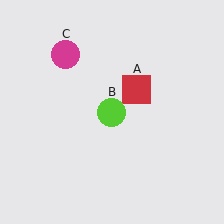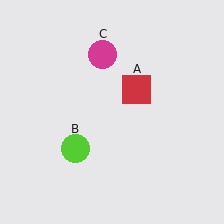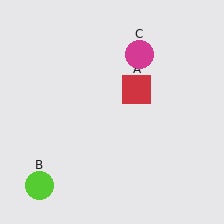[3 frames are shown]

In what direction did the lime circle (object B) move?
The lime circle (object B) moved down and to the left.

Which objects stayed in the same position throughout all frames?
Red square (object A) remained stationary.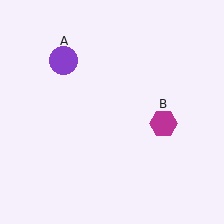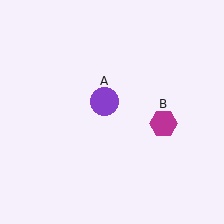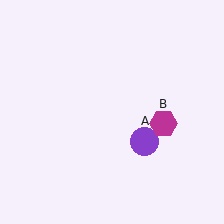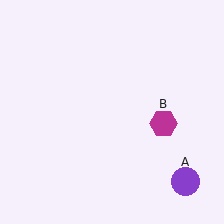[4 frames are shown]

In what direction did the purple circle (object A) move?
The purple circle (object A) moved down and to the right.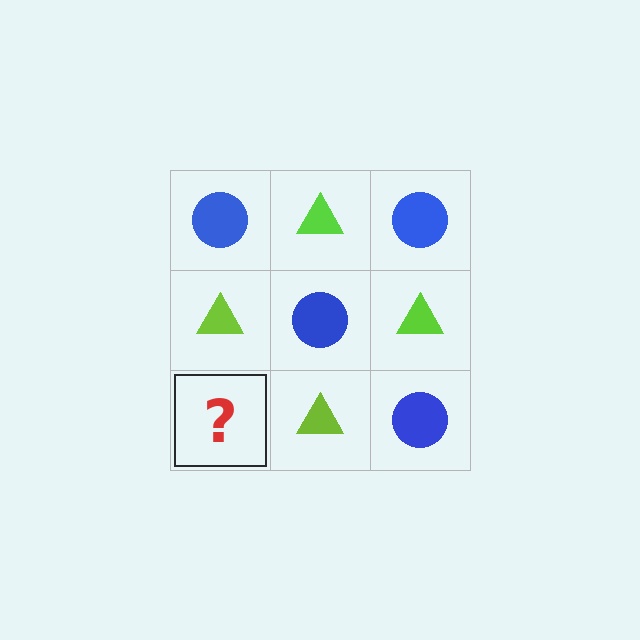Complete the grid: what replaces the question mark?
The question mark should be replaced with a blue circle.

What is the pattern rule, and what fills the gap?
The rule is that it alternates blue circle and lime triangle in a checkerboard pattern. The gap should be filled with a blue circle.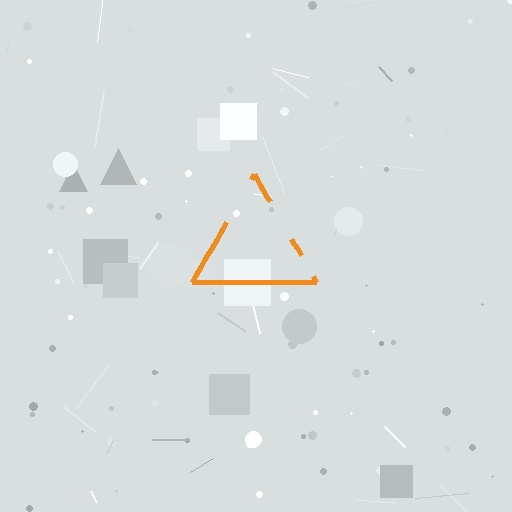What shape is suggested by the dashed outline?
The dashed outline suggests a triangle.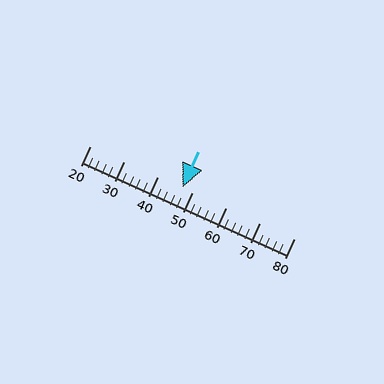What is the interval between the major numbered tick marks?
The major tick marks are spaced 10 units apart.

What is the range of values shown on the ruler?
The ruler shows values from 20 to 80.